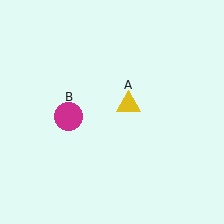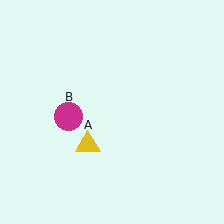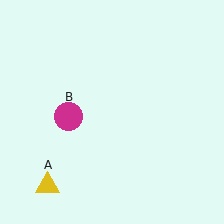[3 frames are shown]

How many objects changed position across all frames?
1 object changed position: yellow triangle (object A).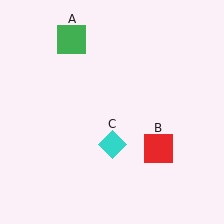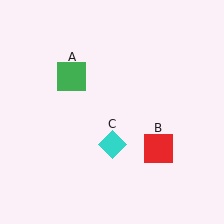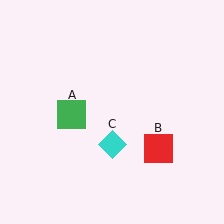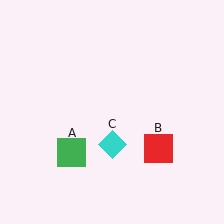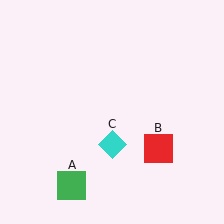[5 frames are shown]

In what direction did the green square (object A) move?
The green square (object A) moved down.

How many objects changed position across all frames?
1 object changed position: green square (object A).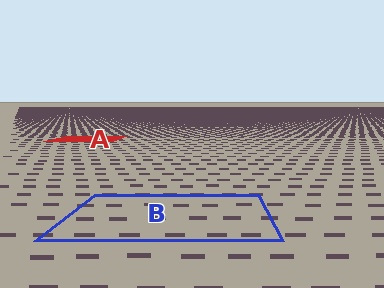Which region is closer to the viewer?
Region B is closer. The texture elements there are larger and more spread out.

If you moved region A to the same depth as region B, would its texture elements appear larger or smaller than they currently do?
They would appear larger. At a closer depth, the same texture elements are projected at a bigger on-screen size.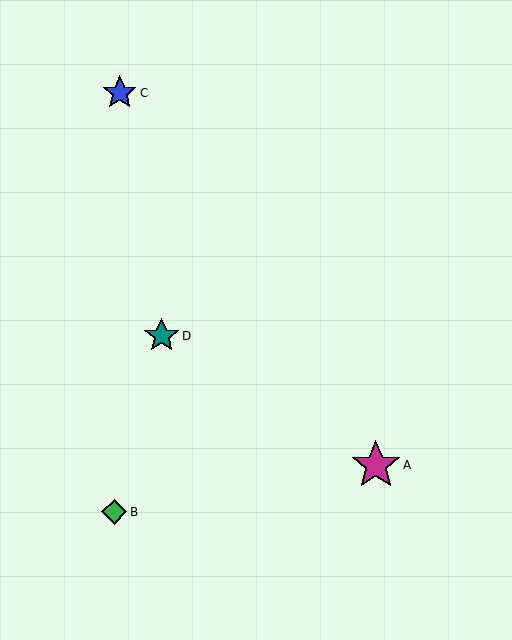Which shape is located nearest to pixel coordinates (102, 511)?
The green diamond (labeled B) at (114, 512) is nearest to that location.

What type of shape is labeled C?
Shape C is a blue star.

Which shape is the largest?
The magenta star (labeled A) is the largest.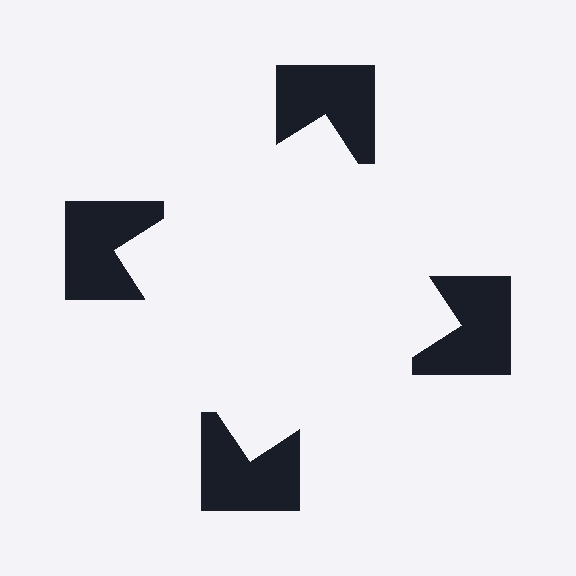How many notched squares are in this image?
There are 4 — one at each vertex of the illusory square.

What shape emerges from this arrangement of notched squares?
An illusory square — its edges are inferred from the aligned wedge cuts in the notched squares, not physically drawn.